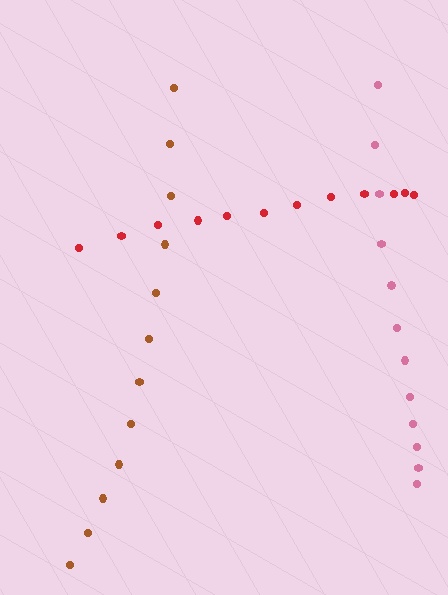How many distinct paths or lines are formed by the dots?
There are 3 distinct paths.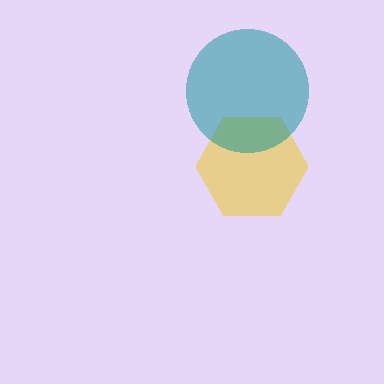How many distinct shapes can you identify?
There are 2 distinct shapes: a yellow hexagon, a teal circle.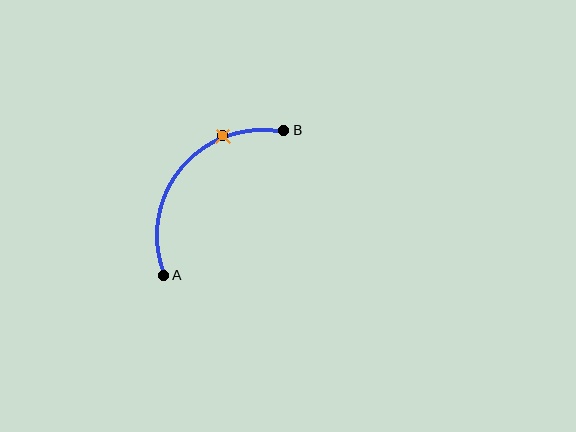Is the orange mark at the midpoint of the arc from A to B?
No. The orange mark lies on the arc but is closer to endpoint B. The arc midpoint would be at the point on the curve equidistant along the arc from both A and B.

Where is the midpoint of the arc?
The arc midpoint is the point on the curve farthest from the straight line joining A and B. It sits above and to the left of that line.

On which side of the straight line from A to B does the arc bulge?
The arc bulges above and to the left of the straight line connecting A and B.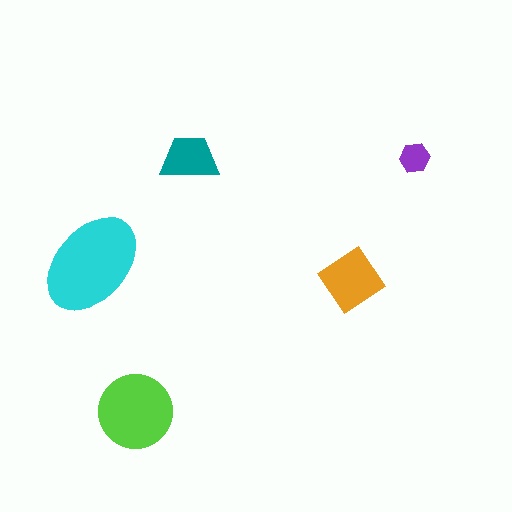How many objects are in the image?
There are 5 objects in the image.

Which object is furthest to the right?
The purple hexagon is rightmost.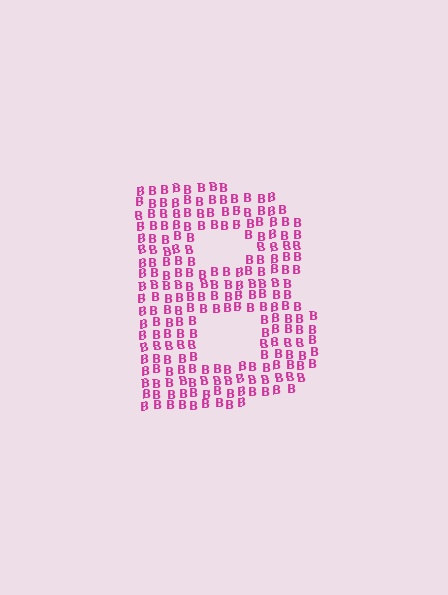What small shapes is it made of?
It is made of small letter B's.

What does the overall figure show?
The overall figure shows the letter B.